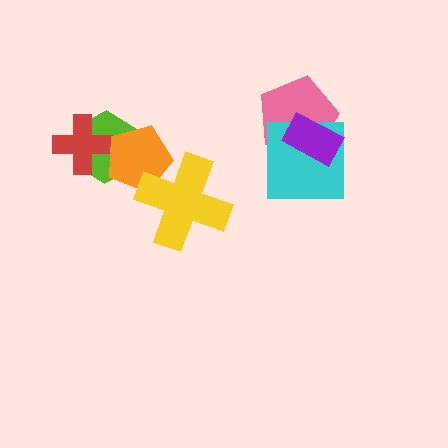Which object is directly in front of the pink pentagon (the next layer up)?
The cyan square is directly in front of the pink pentagon.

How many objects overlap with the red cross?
2 objects overlap with the red cross.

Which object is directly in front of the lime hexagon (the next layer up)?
The red cross is directly in front of the lime hexagon.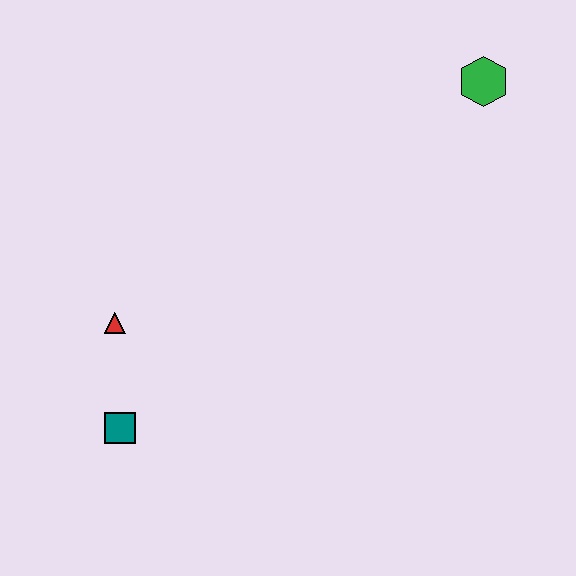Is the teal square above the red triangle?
No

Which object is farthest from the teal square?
The green hexagon is farthest from the teal square.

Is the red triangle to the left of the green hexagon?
Yes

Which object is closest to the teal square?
The red triangle is closest to the teal square.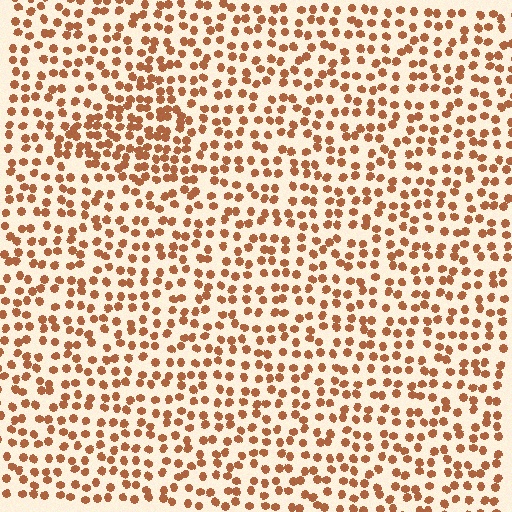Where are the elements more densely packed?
The elements are more densely packed inside the triangle boundary.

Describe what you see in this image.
The image contains small brown elements arranged at two different densities. A triangle-shaped region is visible where the elements are more densely packed than the surrounding area.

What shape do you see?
I see a triangle.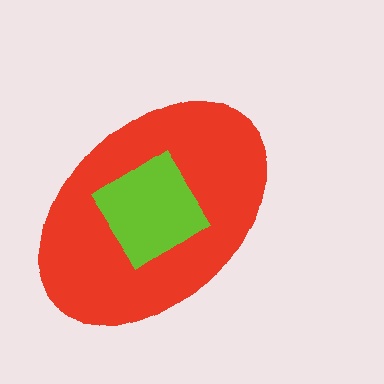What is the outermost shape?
The red ellipse.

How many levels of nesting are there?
2.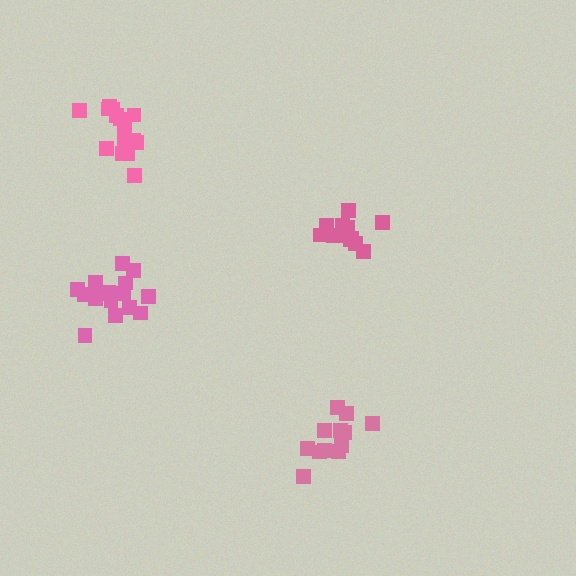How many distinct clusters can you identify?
There are 4 distinct clusters.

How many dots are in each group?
Group 1: 17 dots, Group 2: 16 dots, Group 3: 14 dots, Group 4: 12 dots (59 total).